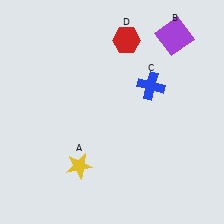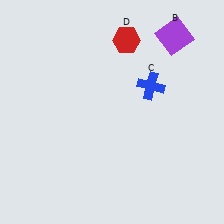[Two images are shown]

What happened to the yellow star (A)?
The yellow star (A) was removed in Image 2. It was in the bottom-left area of Image 1.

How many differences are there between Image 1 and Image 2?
There is 1 difference between the two images.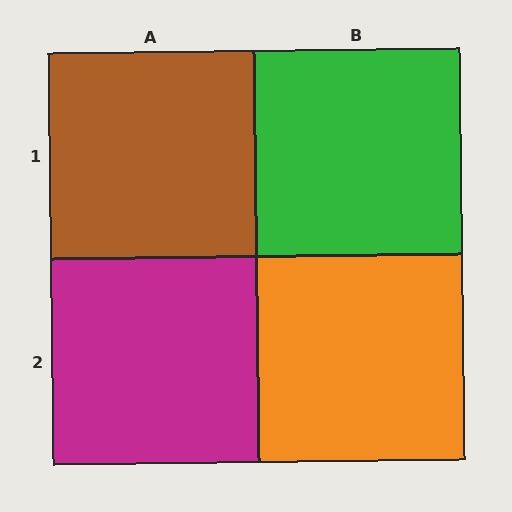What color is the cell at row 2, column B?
Orange.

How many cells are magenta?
1 cell is magenta.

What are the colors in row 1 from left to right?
Brown, green.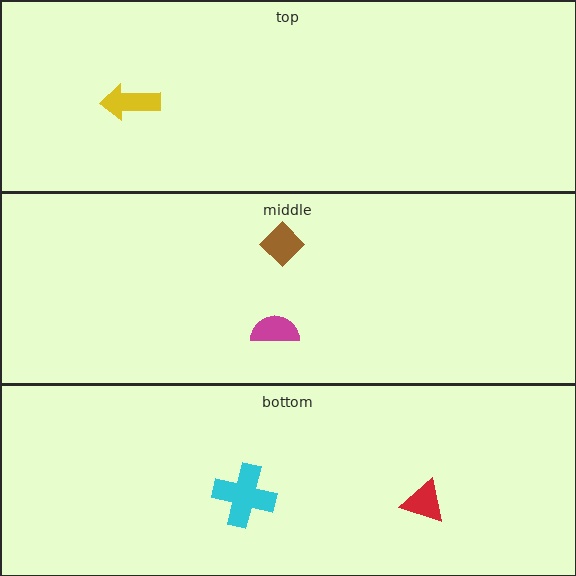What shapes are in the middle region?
The magenta semicircle, the brown diamond.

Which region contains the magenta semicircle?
The middle region.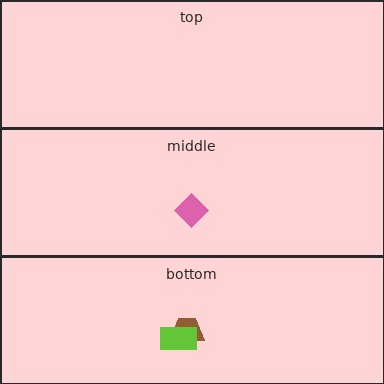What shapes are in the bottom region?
The brown trapezoid, the lime rectangle.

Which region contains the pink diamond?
The middle region.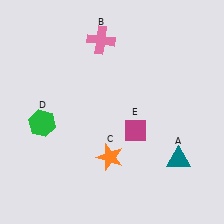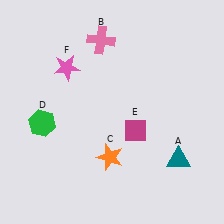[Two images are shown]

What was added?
A pink star (F) was added in Image 2.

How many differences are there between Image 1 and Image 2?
There is 1 difference between the two images.